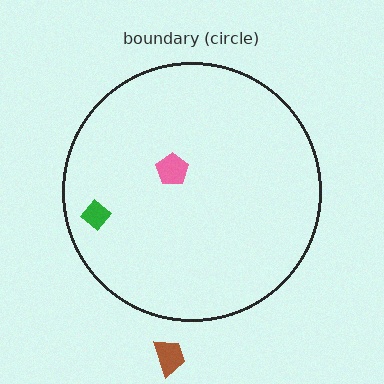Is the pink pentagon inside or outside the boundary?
Inside.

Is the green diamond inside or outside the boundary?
Inside.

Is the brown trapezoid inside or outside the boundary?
Outside.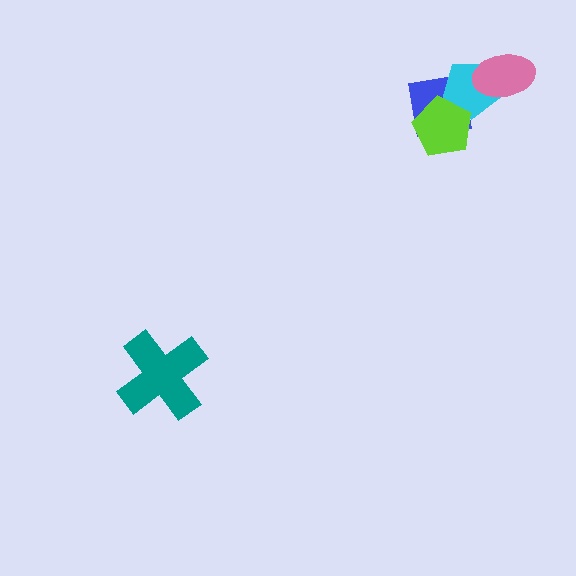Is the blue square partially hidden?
Yes, it is partially covered by another shape.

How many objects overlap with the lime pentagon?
2 objects overlap with the lime pentagon.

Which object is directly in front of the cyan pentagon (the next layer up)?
The pink ellipse is directly in front of the cyan pentagon.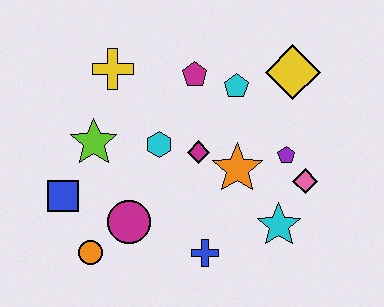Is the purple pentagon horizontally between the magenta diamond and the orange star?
No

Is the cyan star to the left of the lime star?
No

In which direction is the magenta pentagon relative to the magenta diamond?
The magenta pentagon is above the magenta diamond.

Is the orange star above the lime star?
No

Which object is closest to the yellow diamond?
The cyan pentagon is closest to the yellow diamond.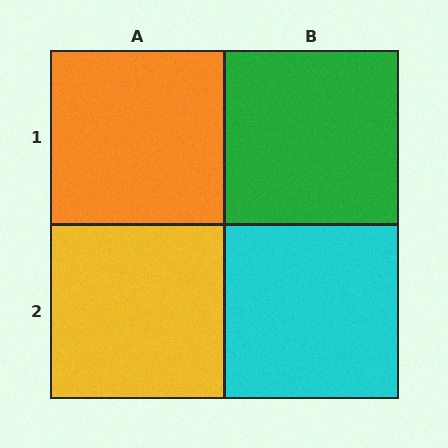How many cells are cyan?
1 cell is cyan.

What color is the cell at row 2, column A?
Yellow.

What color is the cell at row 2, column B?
Cyan.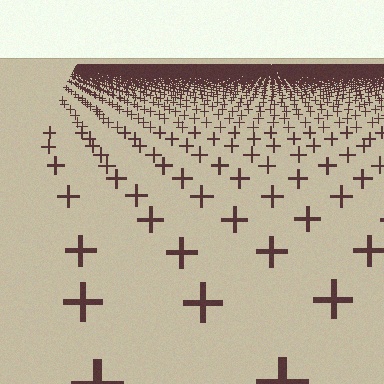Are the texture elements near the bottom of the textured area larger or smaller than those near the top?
Larger. Near the bottom, elements are closer to the viewer and appear at a bigger on-screen size.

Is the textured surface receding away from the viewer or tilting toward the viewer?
The surface is receding away from the viewer. Texture elements get smaller and denser toward the top.